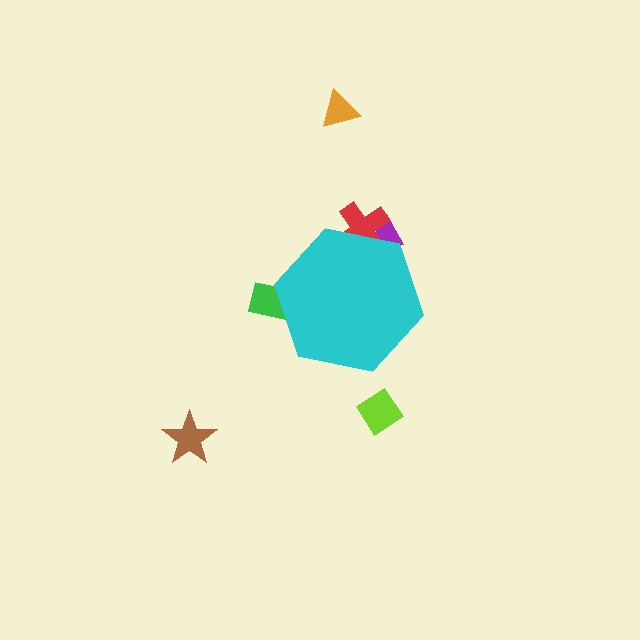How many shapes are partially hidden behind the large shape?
3 shapes are partially hidden.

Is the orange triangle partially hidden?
No, the orange triangle is fully visible.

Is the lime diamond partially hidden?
No, the lime diamond is fully visible.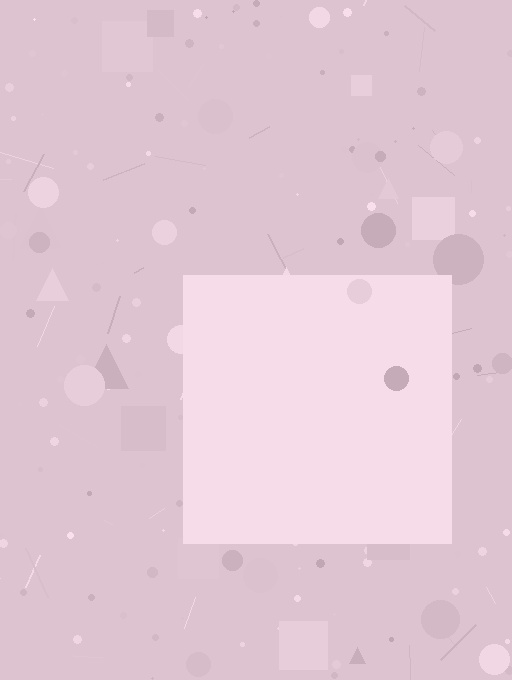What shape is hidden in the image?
A square is hidden in the image.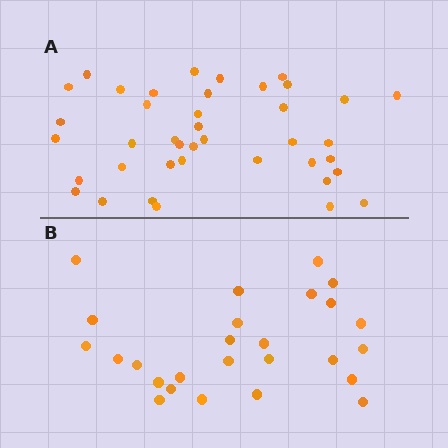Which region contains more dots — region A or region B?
Region A (the top region) has more dots.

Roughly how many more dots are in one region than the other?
Region A has approximately 15 more dots than region B.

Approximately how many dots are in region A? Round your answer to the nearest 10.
About 40 dots.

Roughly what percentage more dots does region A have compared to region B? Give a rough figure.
About 55% more.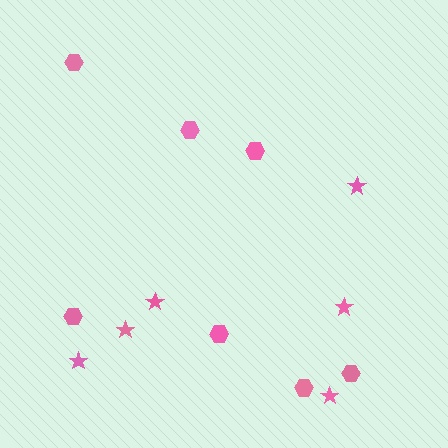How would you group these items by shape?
There are 2 groups: one group of stars (6) and one group of hexagons (7).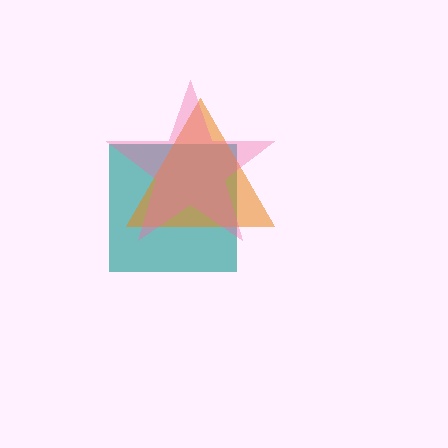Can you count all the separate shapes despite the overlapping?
Yes, there are 3 separate shapes.